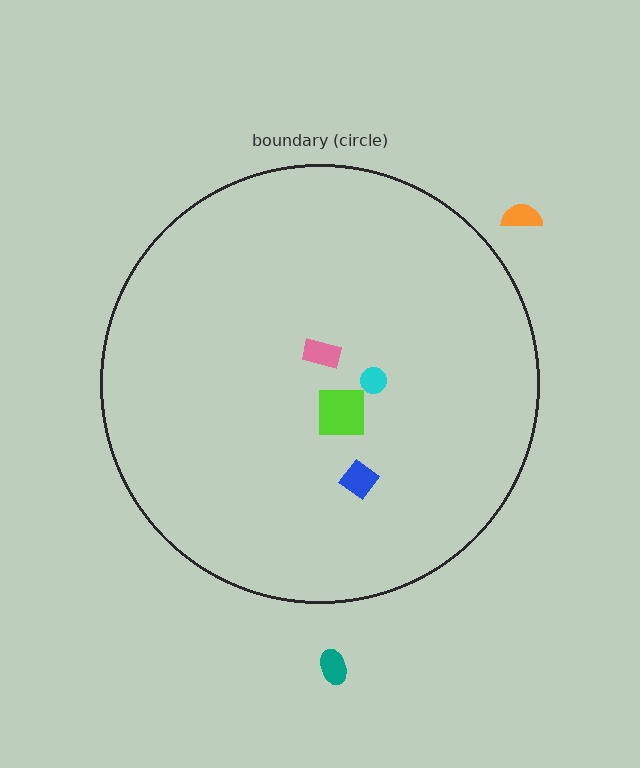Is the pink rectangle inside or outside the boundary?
Inside.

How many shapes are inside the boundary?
4 inside, 2 outside.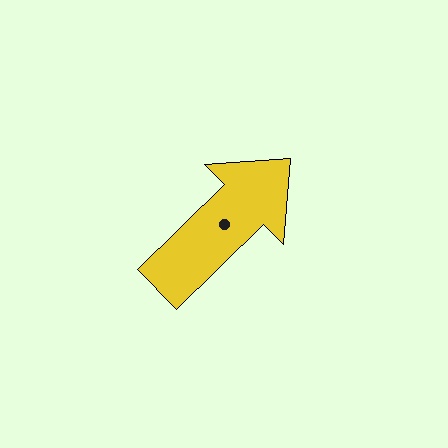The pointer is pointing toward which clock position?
Roughly 2 o'clock.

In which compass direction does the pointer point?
Northeast.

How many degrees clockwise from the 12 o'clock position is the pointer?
Approximately 46 degrees.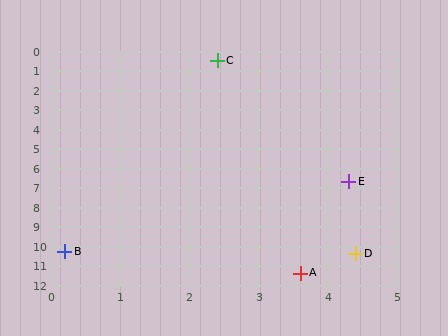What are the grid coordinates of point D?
Point D is at approximately (4.4, 10.4).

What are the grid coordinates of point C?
Point C is at approximately (2.4, 0.5).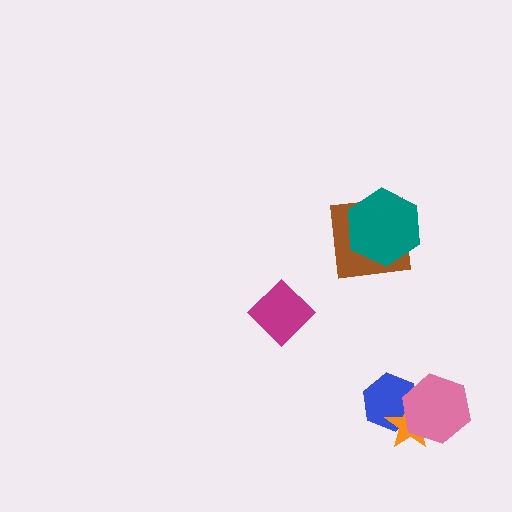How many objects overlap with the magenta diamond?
0 objects overlap with the magenta diamond.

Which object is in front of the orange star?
The pink hexagon is in front of the orange star.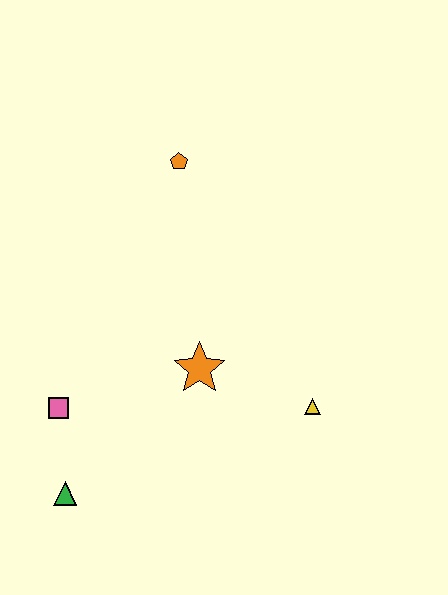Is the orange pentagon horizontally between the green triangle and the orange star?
Yes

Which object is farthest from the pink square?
The orange pentagon is farthest from the pink square.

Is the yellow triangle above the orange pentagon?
No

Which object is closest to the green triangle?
The pink square is closest to the green triangle.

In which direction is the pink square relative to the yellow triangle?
The pink square is to the left of the yellow triangle.